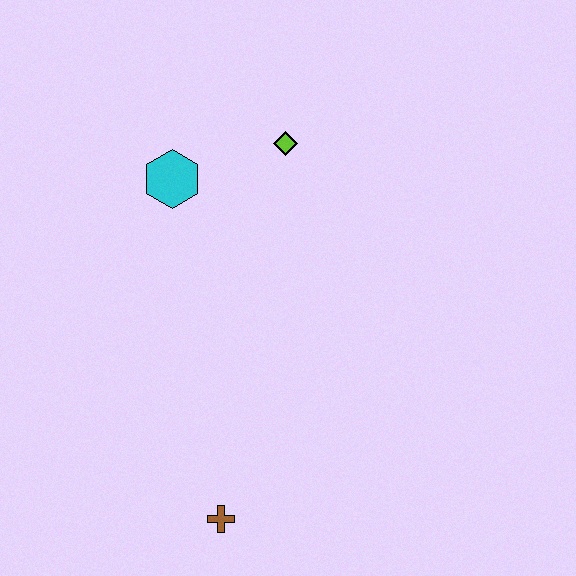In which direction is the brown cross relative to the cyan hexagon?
The brown cross is below the cyan hexagon.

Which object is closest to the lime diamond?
The cyan hexagon is closest to the lime diamond.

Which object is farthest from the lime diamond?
The brown cross is farthest from the lime diamond.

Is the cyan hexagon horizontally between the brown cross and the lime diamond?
No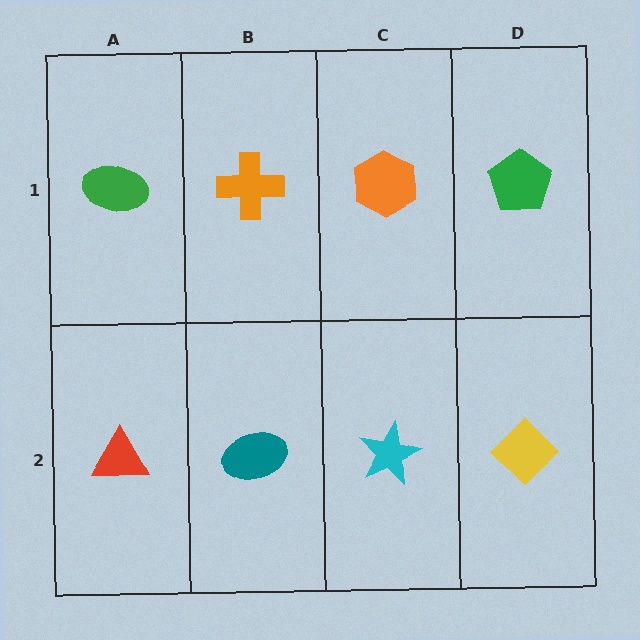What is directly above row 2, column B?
An orange cross.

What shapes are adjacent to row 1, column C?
A cyan star (row 2, column C), an orange cross (row 1, column B), a green pentagon (row 1, column D).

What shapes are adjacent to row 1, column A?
A red triangle (row 2, column A), an orange cross (row 1, column B).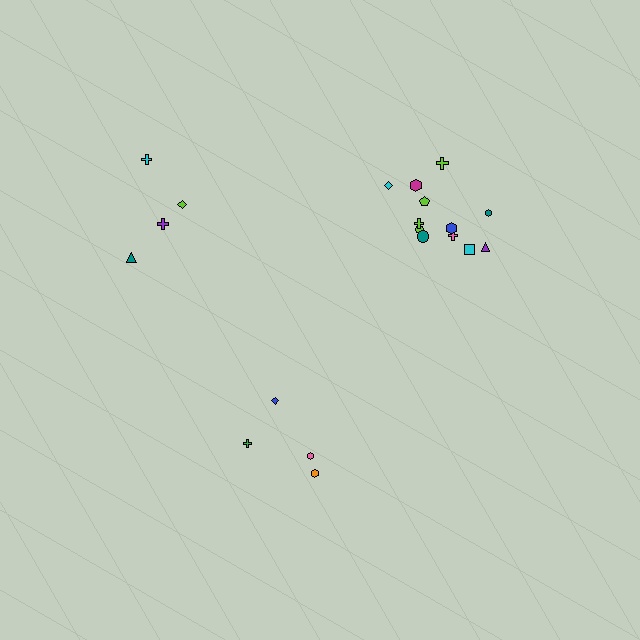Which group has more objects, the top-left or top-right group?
The top-right group.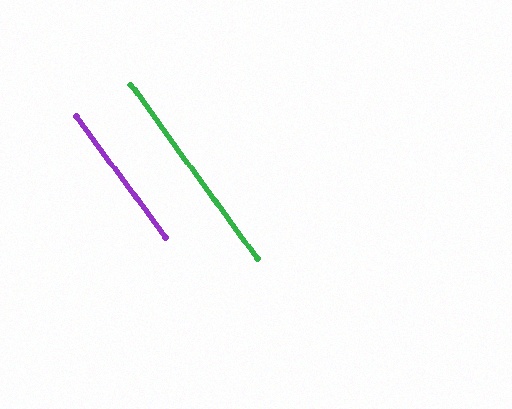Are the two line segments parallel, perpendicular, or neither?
Parallel — their directions differ by only 0.4°.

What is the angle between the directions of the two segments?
Approximately 0 degrees.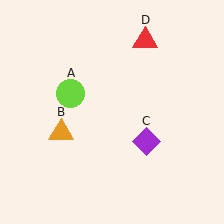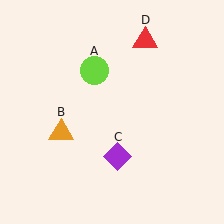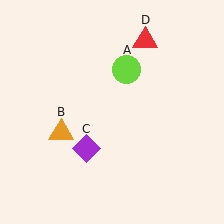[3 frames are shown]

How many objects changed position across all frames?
2 objects changed position: lime circle (object A), purple diamond (object C).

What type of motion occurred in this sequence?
The lime circle (object A), purple diamond (object C) rotated clockwise around the center of the scene.